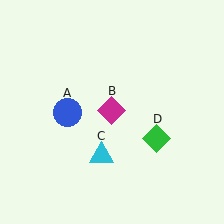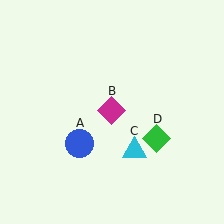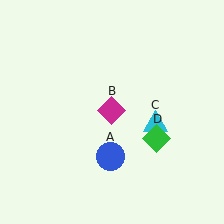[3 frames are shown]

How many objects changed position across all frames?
2 objects changed position: blue circle (object A), cyan triangle (object C).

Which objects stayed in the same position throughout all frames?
Magenta diamond (object B) and green diamond (object D) remained stationary.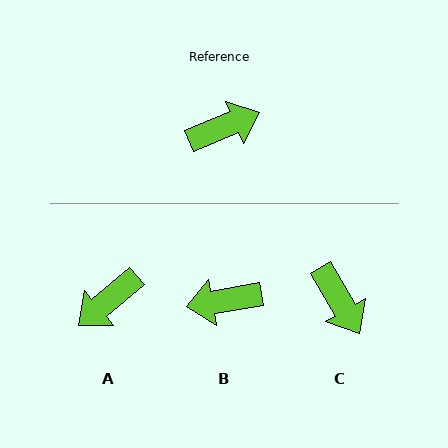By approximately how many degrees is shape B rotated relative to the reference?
Approximately 167 degrees counter-clockwise.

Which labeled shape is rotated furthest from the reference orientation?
B, about 167 degrees away.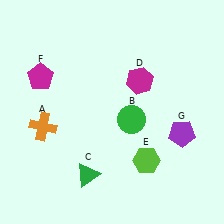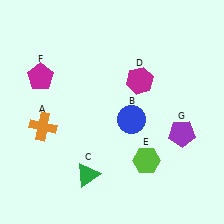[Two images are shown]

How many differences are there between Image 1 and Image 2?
There is 1 difference between the two images.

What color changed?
The circle (B) changed from green in Image 1 to blue in Image 2.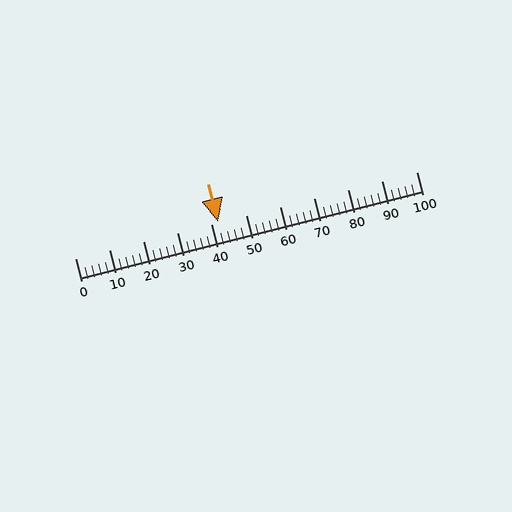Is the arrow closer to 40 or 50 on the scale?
The arrow is closer to 40.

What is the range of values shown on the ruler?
The ruler shows values from 0 to 100.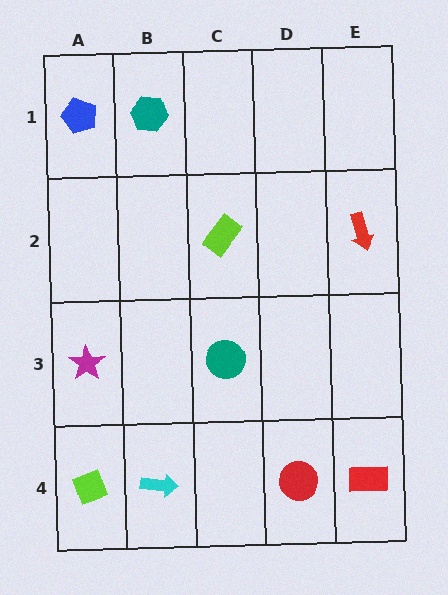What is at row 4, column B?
A cyan arrow.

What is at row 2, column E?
A red arrow.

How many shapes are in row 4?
4 shapes.